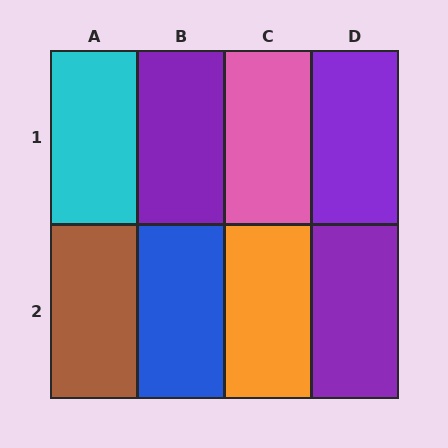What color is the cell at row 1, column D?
Purple.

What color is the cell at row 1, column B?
Purple.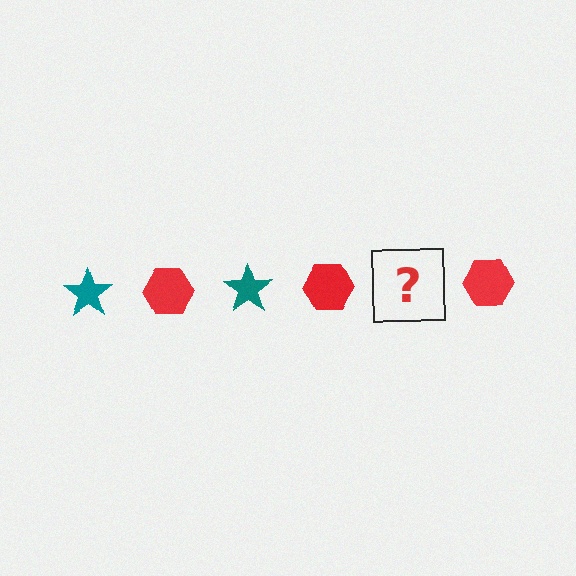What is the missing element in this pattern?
The missing element is a teal star.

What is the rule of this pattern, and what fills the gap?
The rule is that the pattern alternates between teal star and red hexagon. The gap should be filled with a teal star.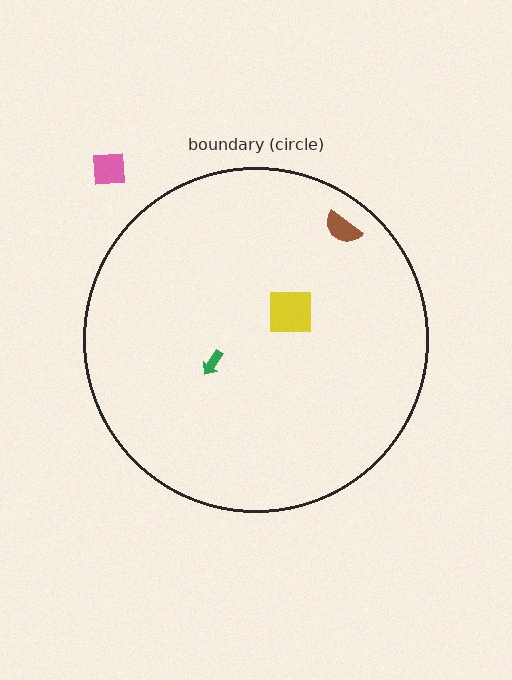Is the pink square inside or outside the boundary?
Outside.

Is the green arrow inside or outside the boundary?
Inside.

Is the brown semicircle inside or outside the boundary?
Inside.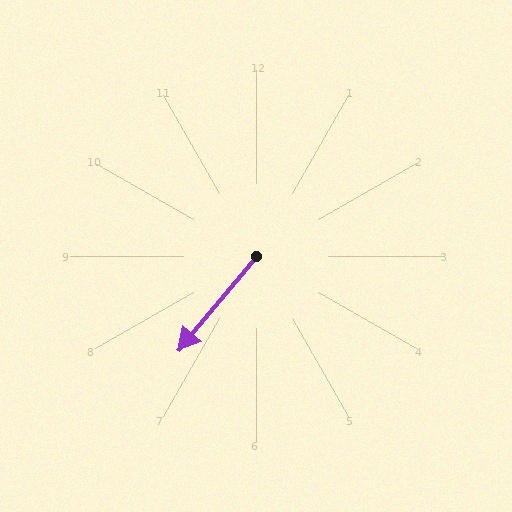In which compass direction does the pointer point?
Southwest.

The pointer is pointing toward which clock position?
Roughly 7 o'clock.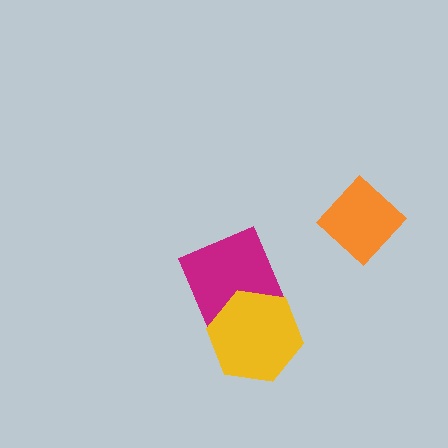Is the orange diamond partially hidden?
No, no other shape covers it.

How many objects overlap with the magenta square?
1 object overlaps with the magenta square.